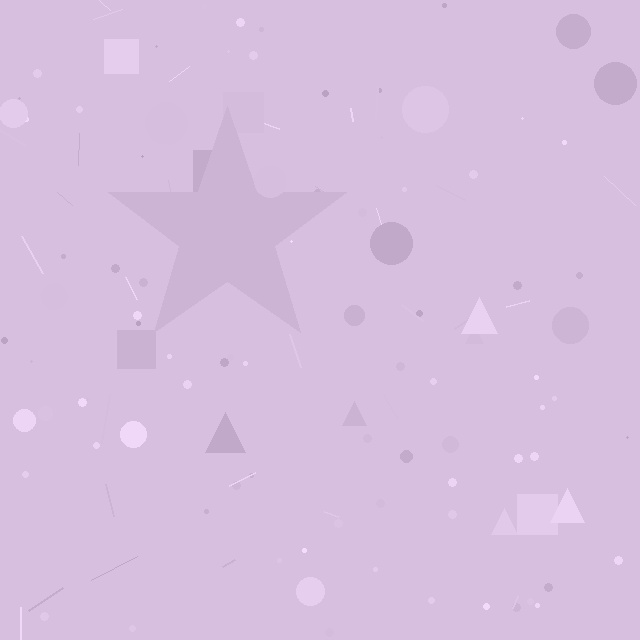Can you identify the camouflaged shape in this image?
The camouflaged shape is a star.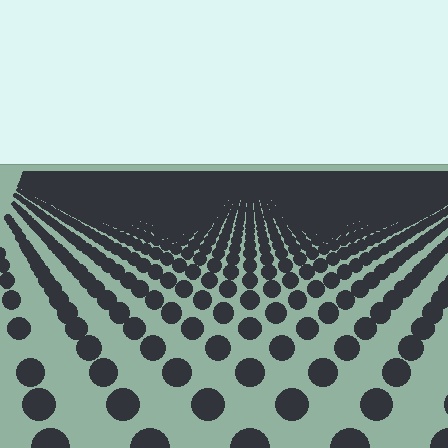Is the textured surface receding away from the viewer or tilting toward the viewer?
The surface is receding away from the viewer. Texture elements get smaller and denser toward the top.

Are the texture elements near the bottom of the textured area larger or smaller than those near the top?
Larger. Near the bottom, elements are closer to the viewer and appear at a bigger on-screen size.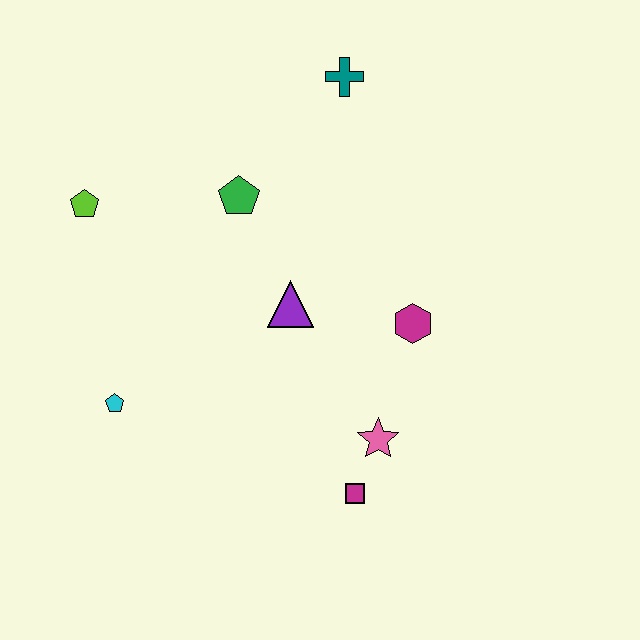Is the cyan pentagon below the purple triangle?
Yes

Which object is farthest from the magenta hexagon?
The lime pentagon is farthest from the magenta hexagon.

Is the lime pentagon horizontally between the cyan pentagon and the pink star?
No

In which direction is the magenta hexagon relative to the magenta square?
The magenta hexagon is above the magenta square.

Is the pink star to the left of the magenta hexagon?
Yes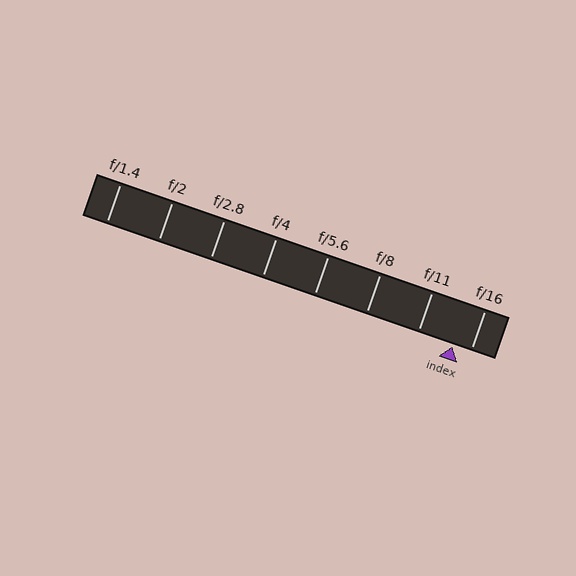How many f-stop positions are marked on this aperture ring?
There are 8 f-stop positions marked.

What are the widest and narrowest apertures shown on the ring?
The widest aperture shown is f/1.4 and the narrowest is f/16.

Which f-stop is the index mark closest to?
The index mark is closest to f/16.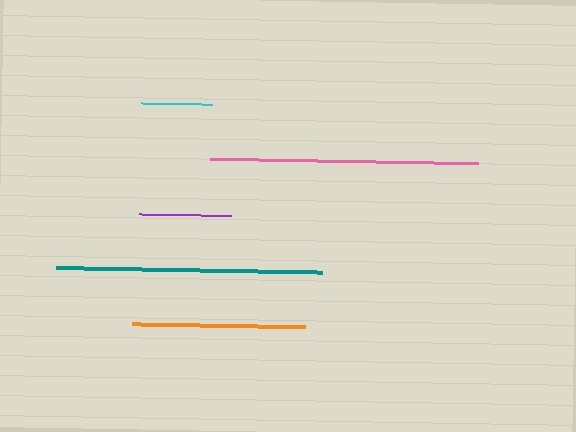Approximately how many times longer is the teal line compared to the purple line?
The teal line is approximately 2.9 times the length of the purple line.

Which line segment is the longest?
The pink line is the longest at approximately 268 pixels.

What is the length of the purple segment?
The purple segment is approximately 91 pixels long.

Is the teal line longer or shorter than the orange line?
The teal line is longer than the orange line.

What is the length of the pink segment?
The pink segment is approximately 268 pixels long.